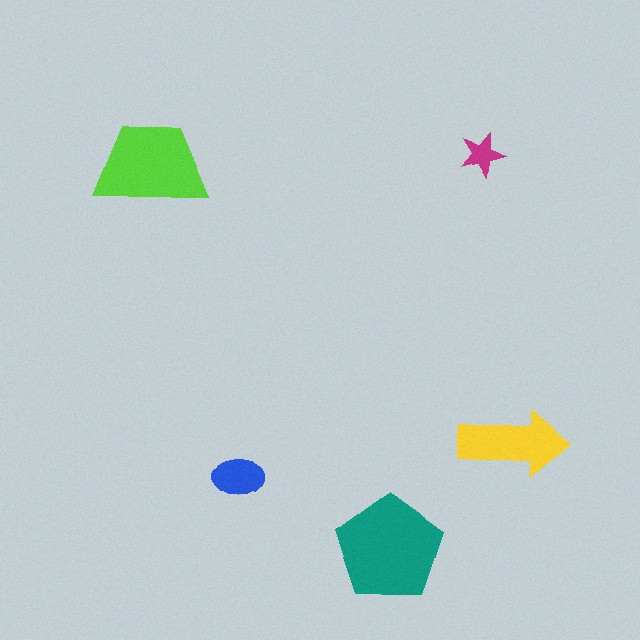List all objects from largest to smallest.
The teal pentagon, the lime trapezoid, the yellow arrow, the blue ellipse, the magenta star.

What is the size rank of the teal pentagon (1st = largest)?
1st.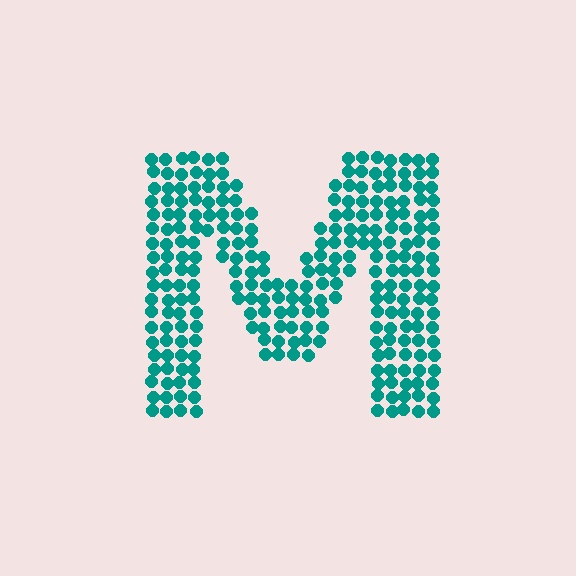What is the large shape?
The large shape is the letter M.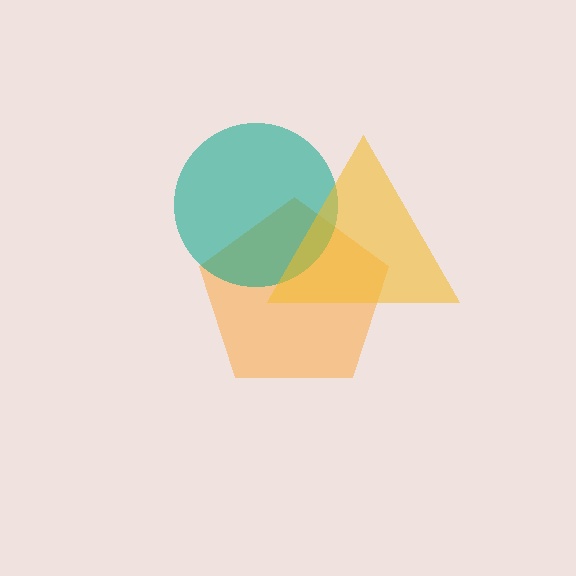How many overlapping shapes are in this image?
There are 3 overlapping shapes in the image.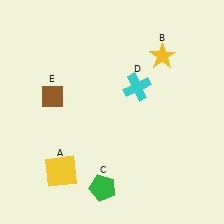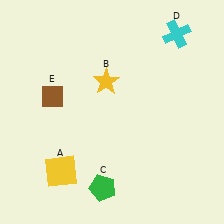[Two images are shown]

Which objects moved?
The objects that moved are: the yellow star (B), the cyan cross (D).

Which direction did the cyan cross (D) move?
The cyan cross (D) moved up.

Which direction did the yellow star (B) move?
The yellow star (B) moved left.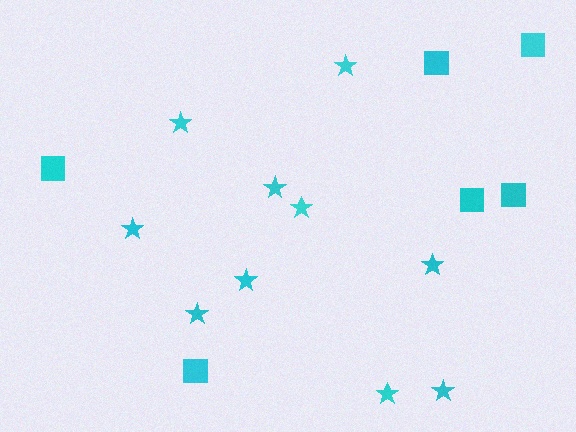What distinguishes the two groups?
There are 2 groups: one group of stars (10) and one group of squares (6).